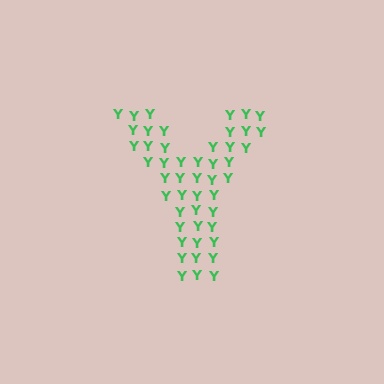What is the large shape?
The large shape is the letter Y.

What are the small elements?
The small elements are letter Y's.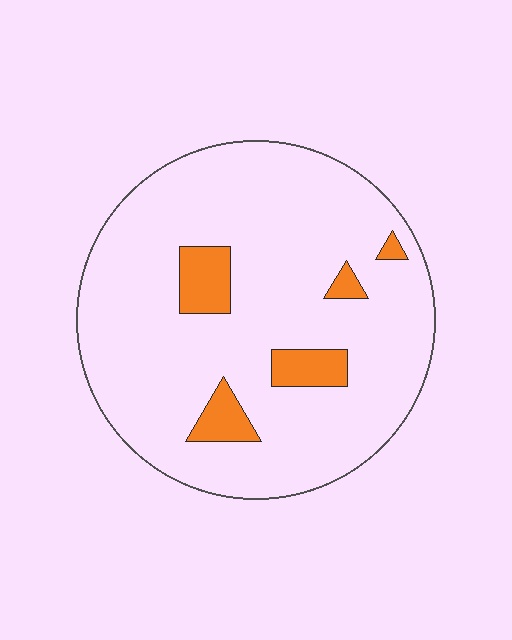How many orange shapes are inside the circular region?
5.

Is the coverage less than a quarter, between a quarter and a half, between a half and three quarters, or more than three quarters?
Less than a quarter.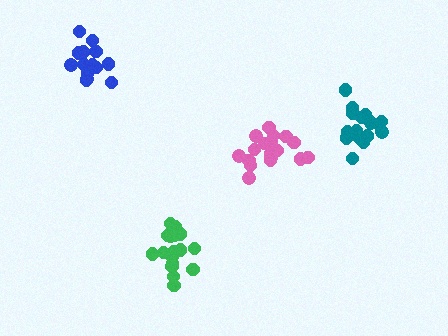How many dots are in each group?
Group 1: 18 dots, Group 2: 19 dots, Group 3: 18 dots, Group 4: 15 dots (70 total).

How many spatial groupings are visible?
There are 4 spatial groupings.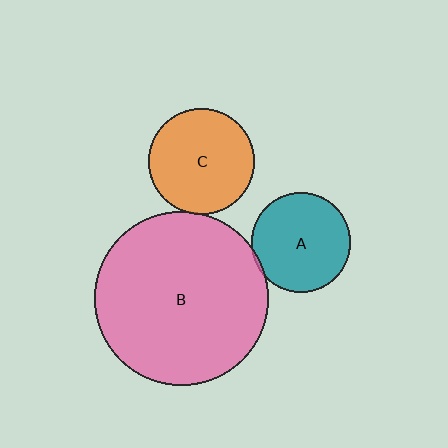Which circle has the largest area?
Circle B (pink).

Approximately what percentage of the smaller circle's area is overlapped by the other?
Approximately 5%.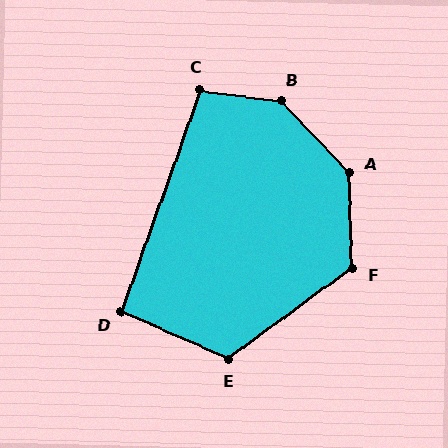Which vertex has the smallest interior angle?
D, at approximately 94 degrees.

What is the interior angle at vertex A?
Approximately 138 degrees (obtuse).